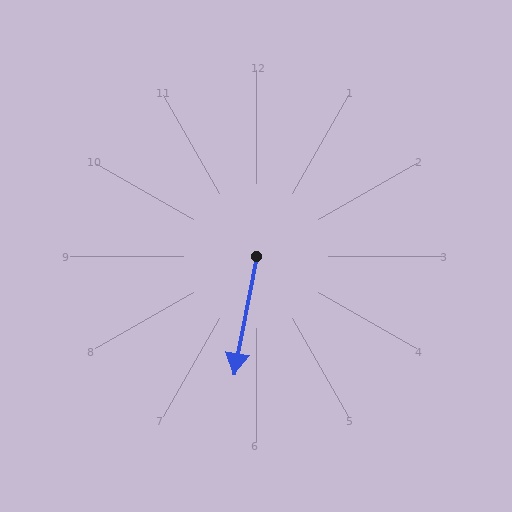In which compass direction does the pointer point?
South.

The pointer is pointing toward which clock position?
Roughly 6 o'clock.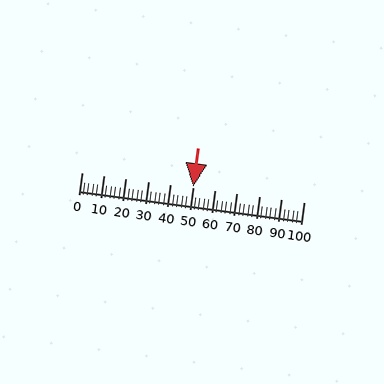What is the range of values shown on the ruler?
The ruler shows values from 0 to 100.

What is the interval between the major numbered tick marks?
The major tick marks are spaced 10 units apart.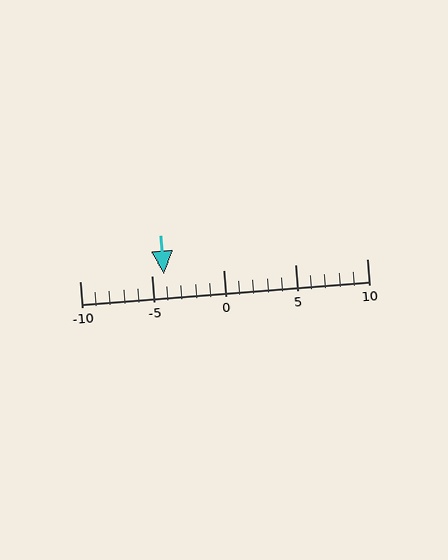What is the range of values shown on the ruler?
The ruler shows values from -10 to 10.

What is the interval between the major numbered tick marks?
The major tick marks are spaced 5 units apart.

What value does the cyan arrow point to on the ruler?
The cyan arrow points to approximately -4.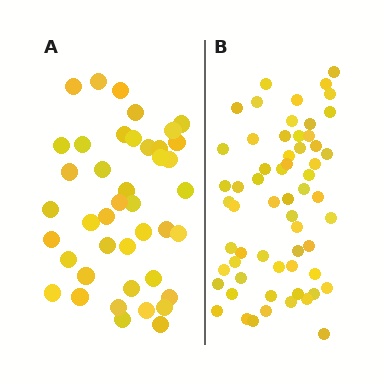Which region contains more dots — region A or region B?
Region B (the right region) has more dots.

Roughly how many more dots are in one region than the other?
Region B has approximately 20 more dots than region A.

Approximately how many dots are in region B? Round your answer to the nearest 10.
About 60 dots.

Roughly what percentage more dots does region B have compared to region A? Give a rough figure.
About 45% more.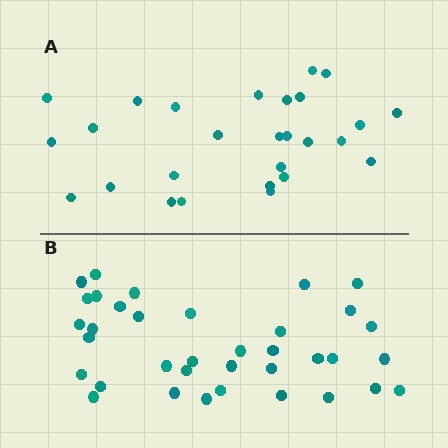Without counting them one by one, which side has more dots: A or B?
Region B (the bottom region) has more dots.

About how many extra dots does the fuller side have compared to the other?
Region B has roughly 8 or so more dots than region A.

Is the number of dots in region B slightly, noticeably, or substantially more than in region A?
Region B has noticeably more, but not dramatically so. The ratio is roughly 1.3 to 1.